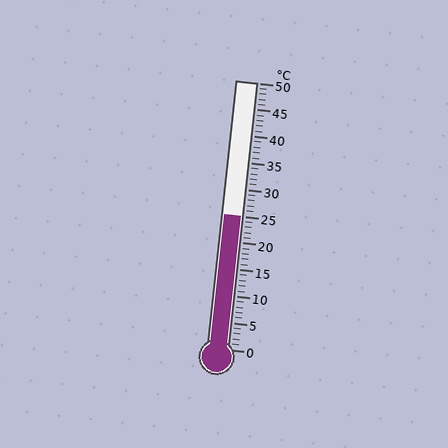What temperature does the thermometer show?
The thermometer shows approximately 25°C.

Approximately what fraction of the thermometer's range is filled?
The thermometer is filled to approximately 50% of its range.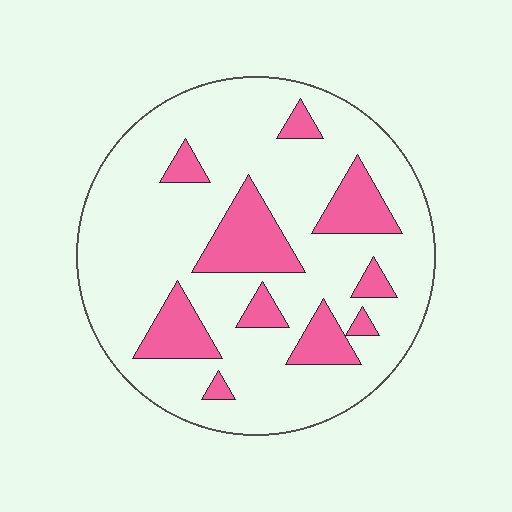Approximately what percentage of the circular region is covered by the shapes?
Approximately 20%.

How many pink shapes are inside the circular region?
10.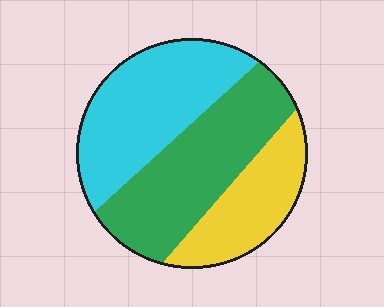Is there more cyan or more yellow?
Cyan.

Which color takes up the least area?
Yellow, at roughly 25%.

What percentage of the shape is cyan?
Cyan covers roughly 40% of the shape.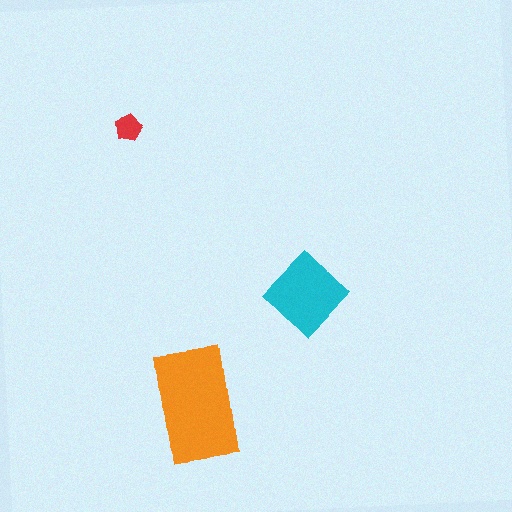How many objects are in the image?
There are 3 objects in the image.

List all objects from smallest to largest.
The red pentagon, the cyan diamond, the orange rectangle.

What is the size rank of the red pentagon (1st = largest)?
3rd.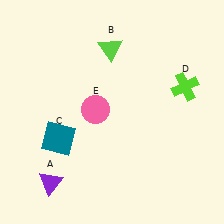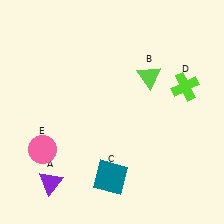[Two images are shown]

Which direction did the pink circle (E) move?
The pink circle (E) moved left.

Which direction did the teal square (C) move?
The teal square (C) moved right.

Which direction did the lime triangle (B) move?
The lime triangle (B) moved right.